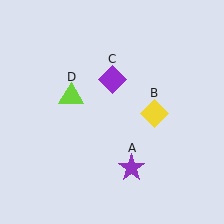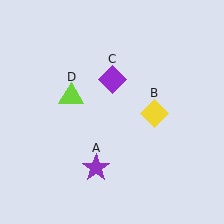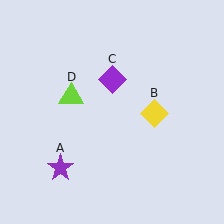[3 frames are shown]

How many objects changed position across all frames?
1 object changed position: purple star (object A).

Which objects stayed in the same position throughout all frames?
Yellow diamond (object B) and purple diamond (object C) and lime triangle (object D) remained stationary.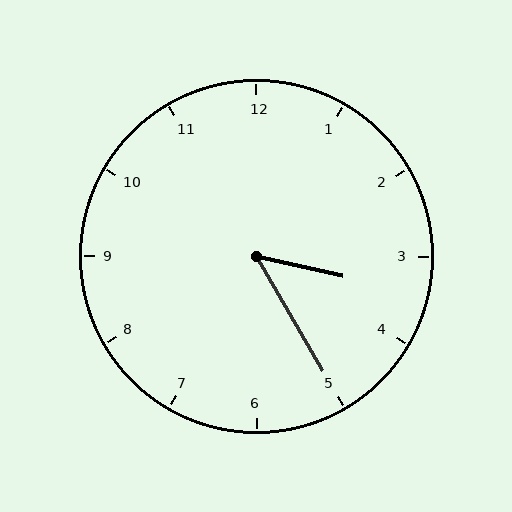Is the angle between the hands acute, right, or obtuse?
It is acute.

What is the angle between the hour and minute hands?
Approximately 48 degrees.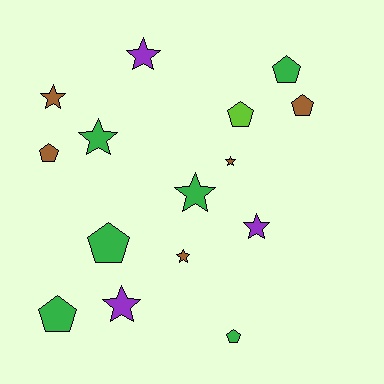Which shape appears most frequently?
Star, with 8 objects.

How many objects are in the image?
There are 15 objects.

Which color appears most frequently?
Green, with 6 objects.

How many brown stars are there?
There are 3 brown stars.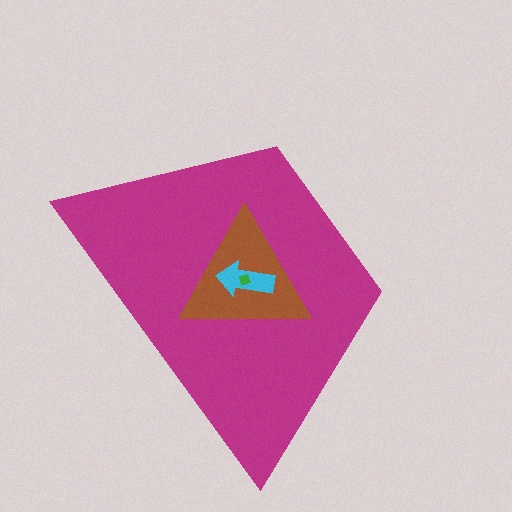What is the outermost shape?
The magenta trapezoid.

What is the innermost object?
The green diamond.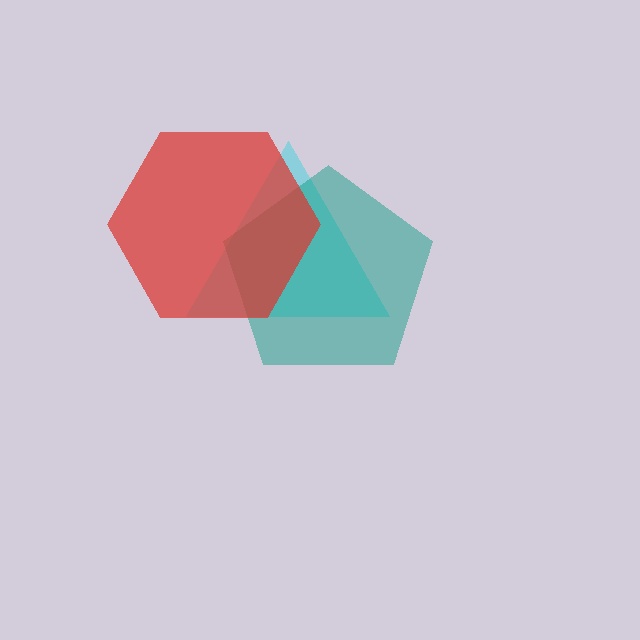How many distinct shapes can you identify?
There are 3 distinct shapes: a cyan triangle, a teal pentagon, a red hexagon.